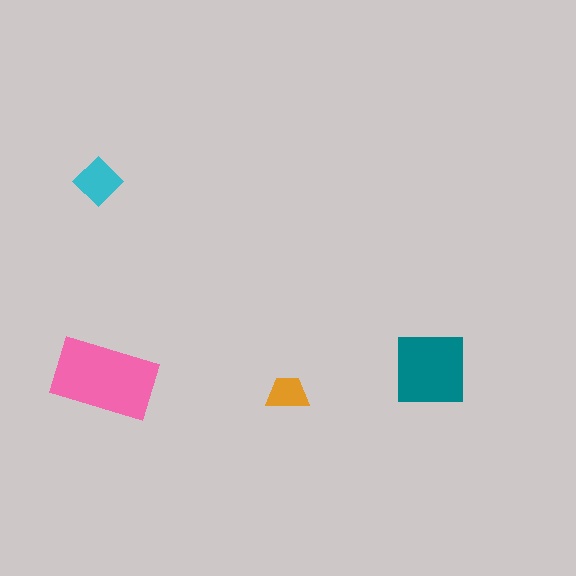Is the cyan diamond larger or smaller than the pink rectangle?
Smaller.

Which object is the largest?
The pink rectangle.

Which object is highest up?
The cyan diamond is topmost.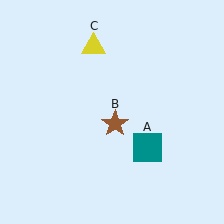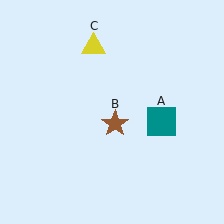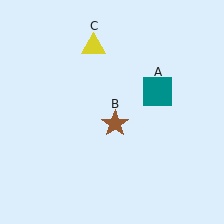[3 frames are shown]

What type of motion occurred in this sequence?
The teal square (object A) rotated counterclockwise around the center of the scene.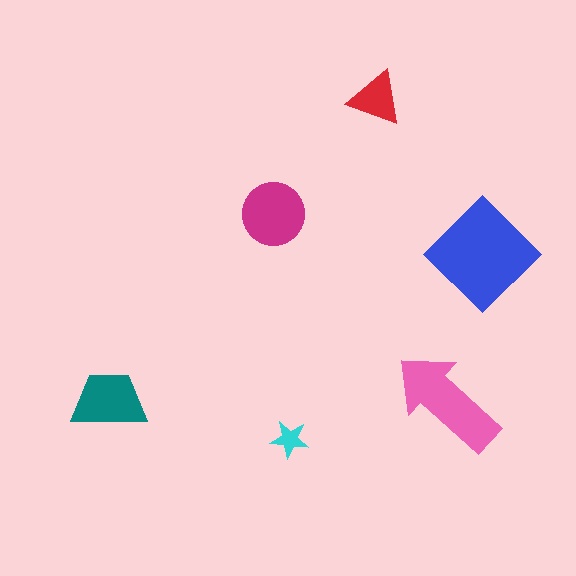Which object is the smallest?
The cyan star.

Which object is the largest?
The blue diamond.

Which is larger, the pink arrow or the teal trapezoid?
The pink arrow.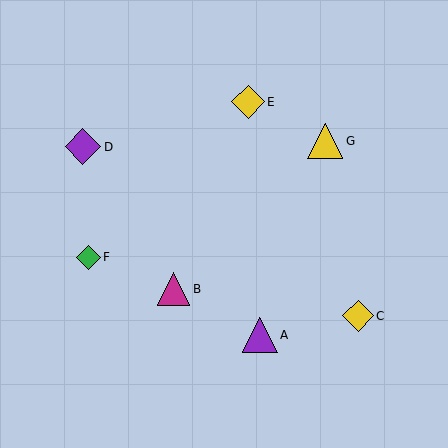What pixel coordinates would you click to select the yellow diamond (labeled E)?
Click at (248, 102) to select the yellow diamond E.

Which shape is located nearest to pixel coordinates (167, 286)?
The magenta triangle (labeled B) at (173, 289) is nearest to that location.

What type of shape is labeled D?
Shape D is a purple diamond.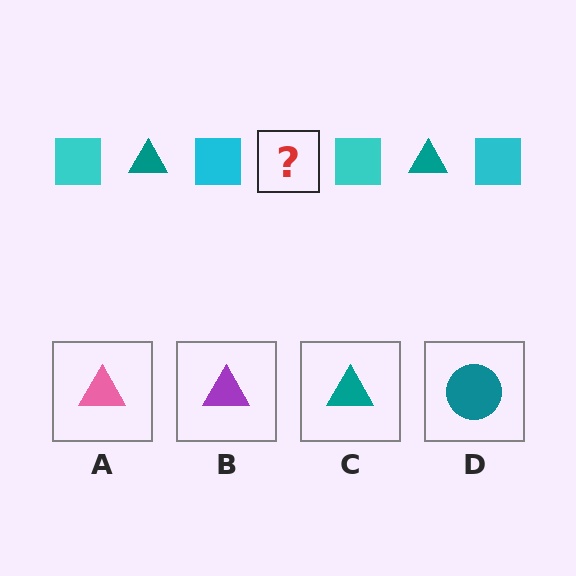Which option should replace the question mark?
Option C.